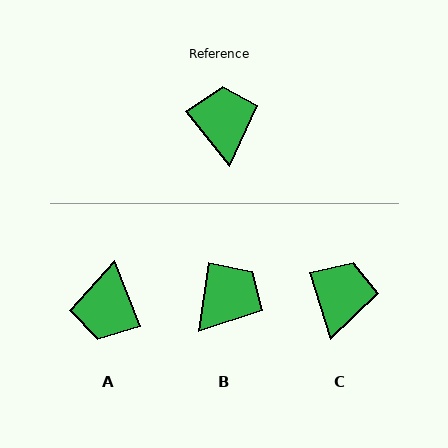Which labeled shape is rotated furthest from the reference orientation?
A, about 162 degrees away.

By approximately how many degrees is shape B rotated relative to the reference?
Approximately 47 degrees clockwise.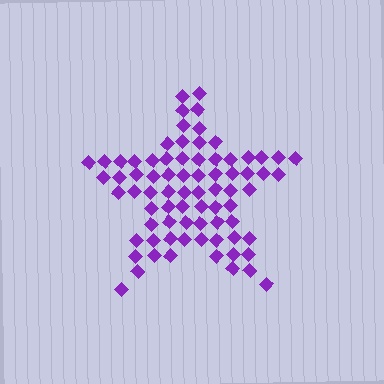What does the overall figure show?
The overall figure shows a star.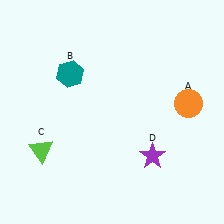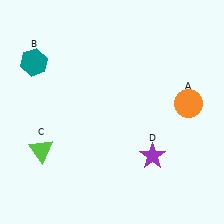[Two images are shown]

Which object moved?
The teal hexagon (B) moved left.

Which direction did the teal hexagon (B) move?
The teal hexagon (B) moved left.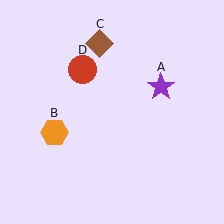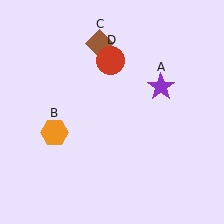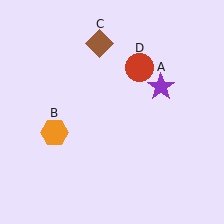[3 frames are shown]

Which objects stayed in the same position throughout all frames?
Purple star (object A) and orange hexagon (object B) and brown diamond (object C) remained stationary.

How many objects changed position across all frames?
1 object changed position: red circle (object D).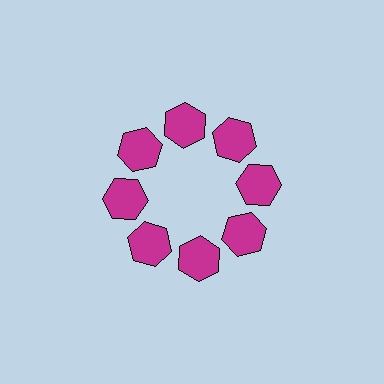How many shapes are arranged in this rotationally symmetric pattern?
There are 8 shapes, arranged in 8 groups of 1.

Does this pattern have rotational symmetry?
Yes, this pattern has 8-fold rotational symmetry. It looks the same after rotating 45 degrees around the center.